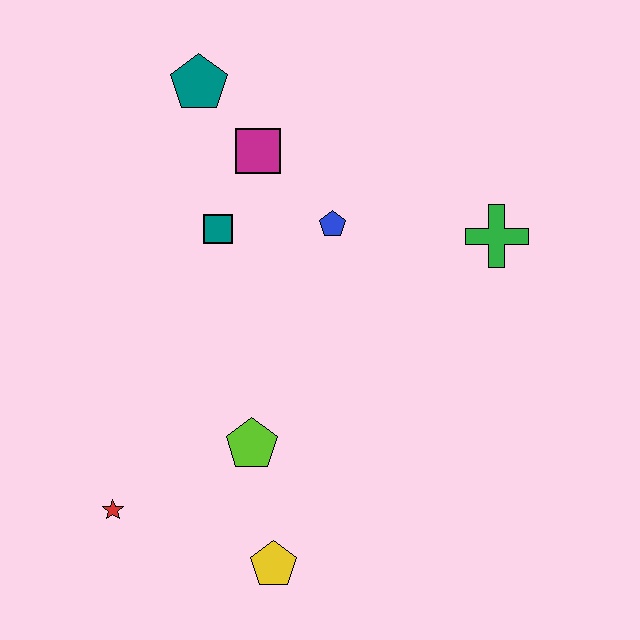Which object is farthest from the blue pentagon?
The red star is farthest from the blue pentagon.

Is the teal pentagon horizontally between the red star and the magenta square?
Yes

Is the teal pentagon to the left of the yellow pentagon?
Yes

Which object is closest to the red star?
The lime pentagon is closest to the red star.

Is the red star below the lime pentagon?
Yes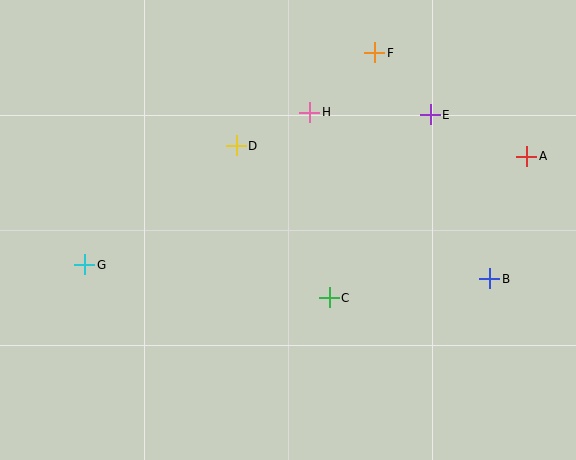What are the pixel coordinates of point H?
Point H is at (310, 112).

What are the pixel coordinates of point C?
Point C is at (329, 298).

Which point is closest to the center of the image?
Point C at (329, 298) is closest to the center.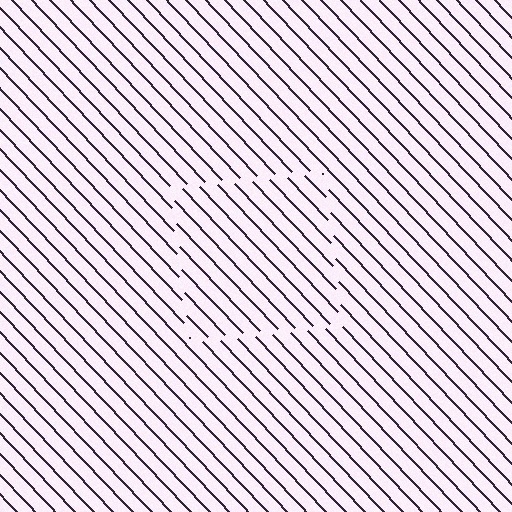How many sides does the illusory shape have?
4 sides — the line-ends trace a square.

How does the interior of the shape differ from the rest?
The interior of the shape contains the same grating, shifted by half a period — the contour is defined by the phase discontinuity where line-ends from the inner and outer gratings abut.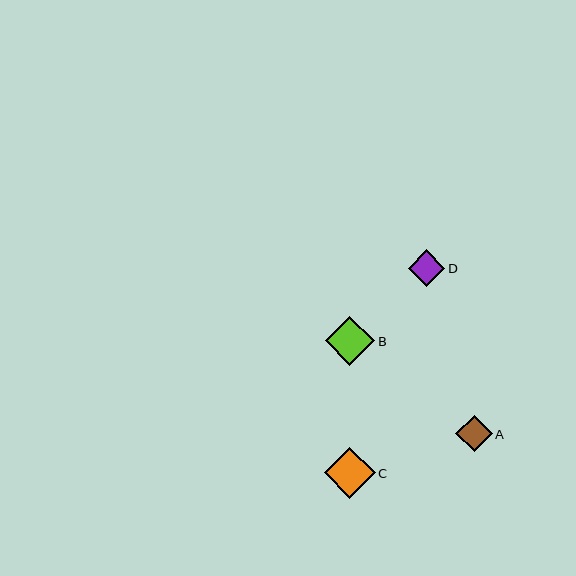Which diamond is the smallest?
Diamond D is the smallest with a size of approximately 37 pixels.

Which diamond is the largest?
Diamond C is the largest with a size of approximately 51 pixels.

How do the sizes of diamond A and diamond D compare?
Diamond A and diamond D are approximately the same size.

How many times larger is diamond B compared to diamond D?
Diamond B is approximately 1.4 times the size of diamond D.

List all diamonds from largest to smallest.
From largest to smallest: C, B, A, D.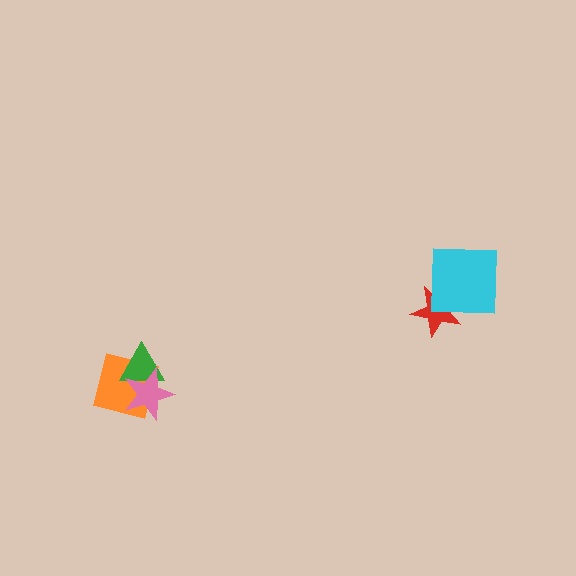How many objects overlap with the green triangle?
2 objects overlap with the green triangle.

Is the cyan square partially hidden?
No, no other shape covers it.